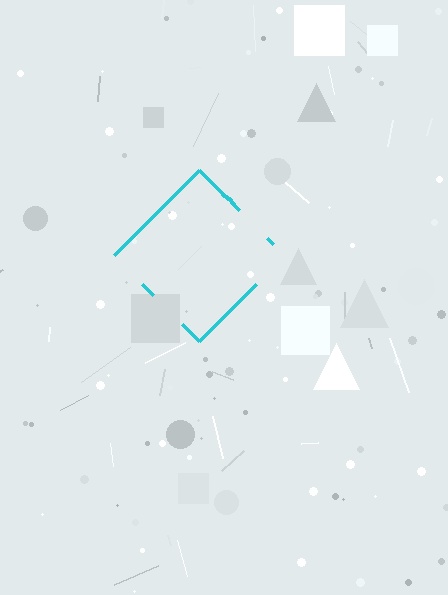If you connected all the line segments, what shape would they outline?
They would outline a diamond.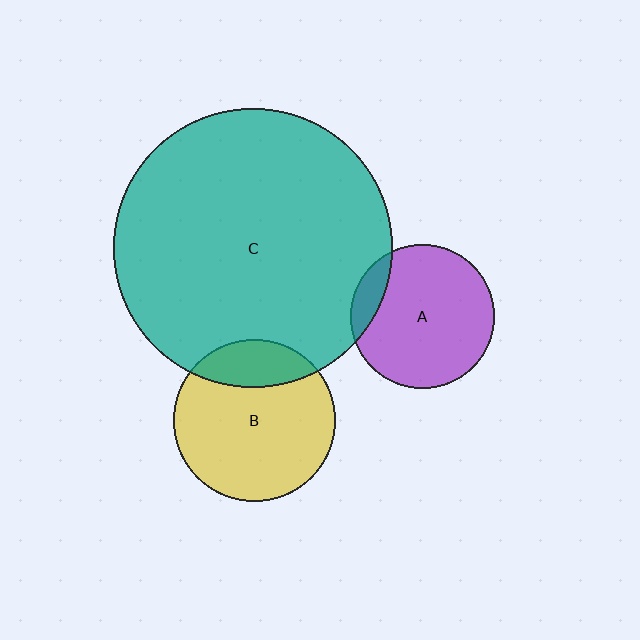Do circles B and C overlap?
Yes.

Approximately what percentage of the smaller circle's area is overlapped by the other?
Approximately 20%.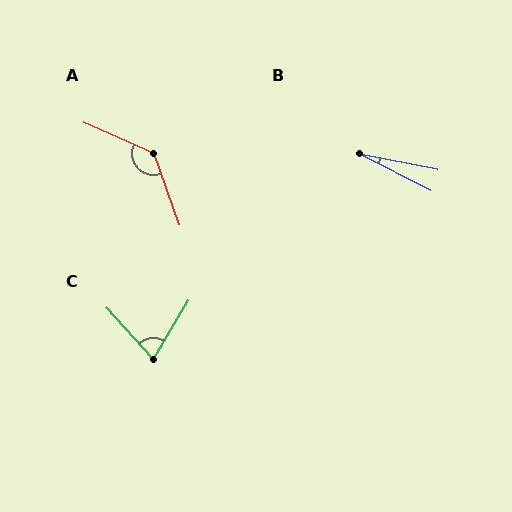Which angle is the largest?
A, at approximately 133 degrees.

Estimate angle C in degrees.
Approximately 73 degrees.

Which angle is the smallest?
B, at approximately 15 degrees.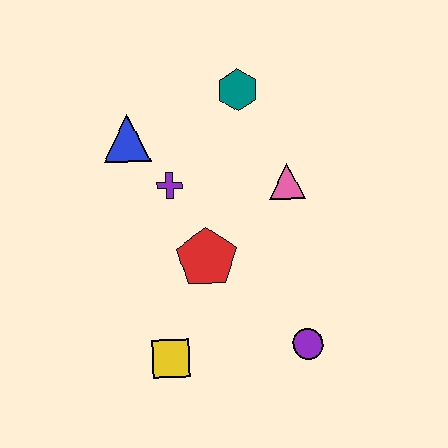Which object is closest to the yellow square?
The red pentagon is closest to the yellow square.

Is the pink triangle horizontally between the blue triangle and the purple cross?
No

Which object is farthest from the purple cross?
The purple circle is farthest from the purple cross.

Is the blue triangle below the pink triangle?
No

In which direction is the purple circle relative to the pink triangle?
The purple circle is below the pink triangle.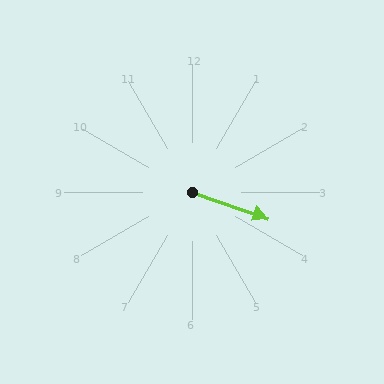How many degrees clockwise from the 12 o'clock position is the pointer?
Approximately 109 degrees.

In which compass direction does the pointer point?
East.